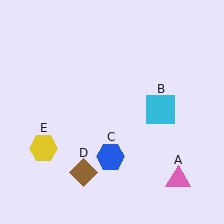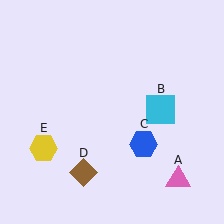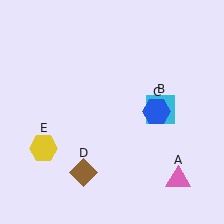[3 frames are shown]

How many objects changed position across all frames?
1 object changed position: blue hexagon (object C).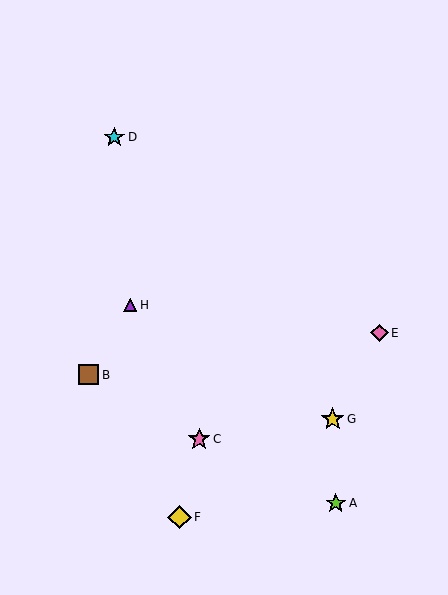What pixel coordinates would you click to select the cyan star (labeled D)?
Click at (114, 137) to select the cyan star D.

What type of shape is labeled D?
Shape D is a cyan star.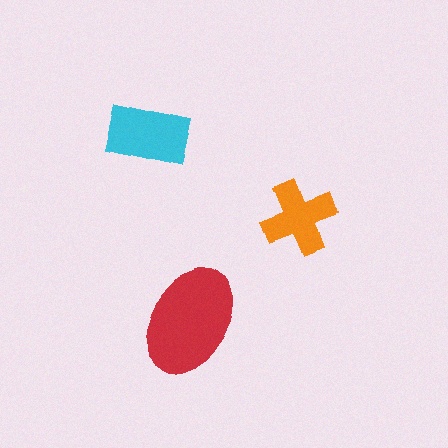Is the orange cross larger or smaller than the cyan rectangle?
Smaller.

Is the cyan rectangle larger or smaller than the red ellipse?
Smaller.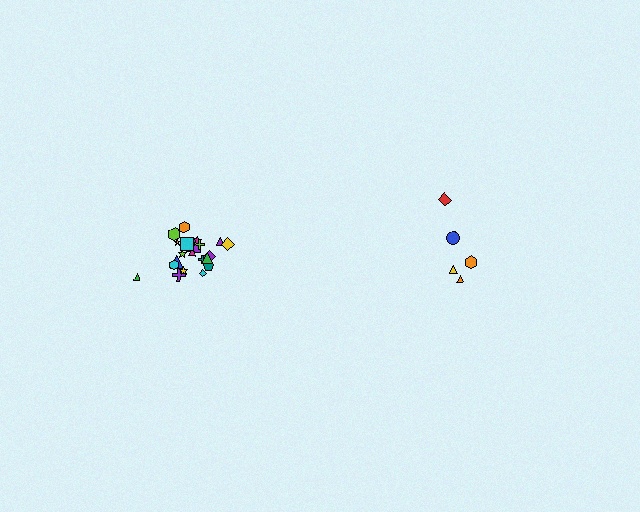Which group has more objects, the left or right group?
The left group.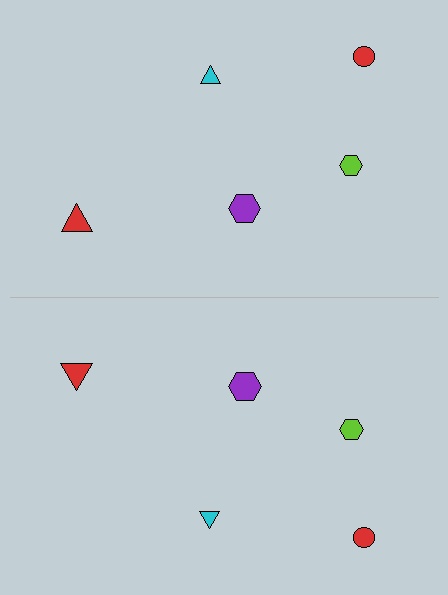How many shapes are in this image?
There are 10 shapes in this image.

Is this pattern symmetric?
Yes, this pattern has bilateral (reflection) symmetry.